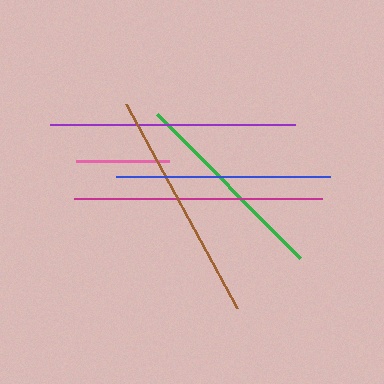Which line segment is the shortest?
The pink line is the shortest at approximately 93 pixels.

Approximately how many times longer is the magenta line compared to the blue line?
The magenta line is approximately 1.2 times the length of the blue line.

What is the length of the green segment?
The green segment is approximately 203 pixels long.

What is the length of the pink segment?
The pink segment is approximately 93 pixels long.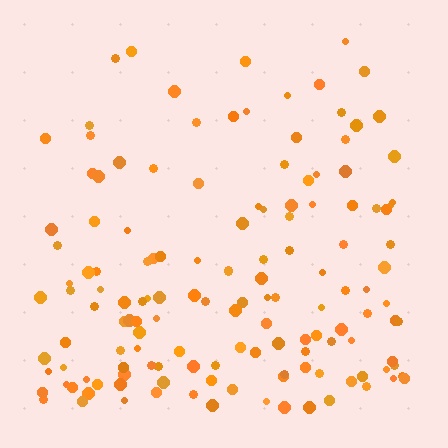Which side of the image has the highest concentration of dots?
The bottom.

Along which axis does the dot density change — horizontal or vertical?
Vertical.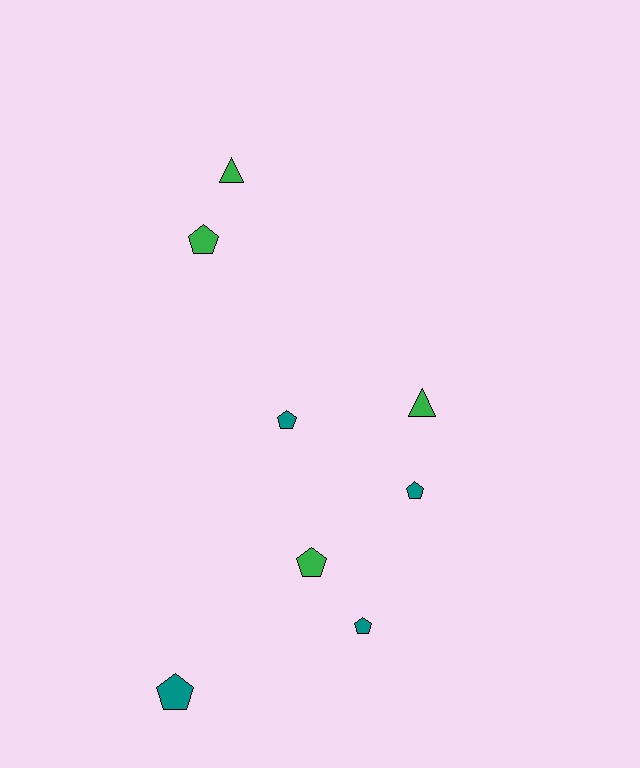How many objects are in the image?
There are 8 objects.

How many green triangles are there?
There are 2 green triangles.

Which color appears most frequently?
Green, with 4 objects.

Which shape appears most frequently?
Pentagon, with 6 objects.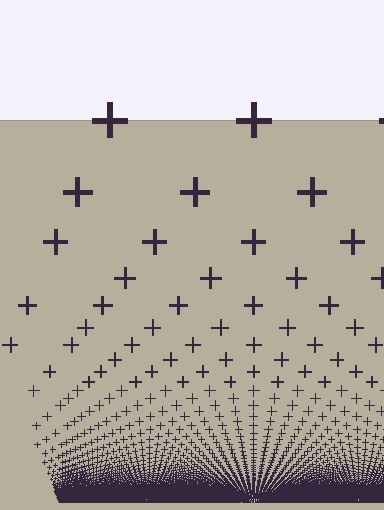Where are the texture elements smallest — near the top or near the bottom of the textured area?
Near the bottom.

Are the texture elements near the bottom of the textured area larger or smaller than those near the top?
Smaller. The gradient is inverted — elements near the bottom are smaller and denser.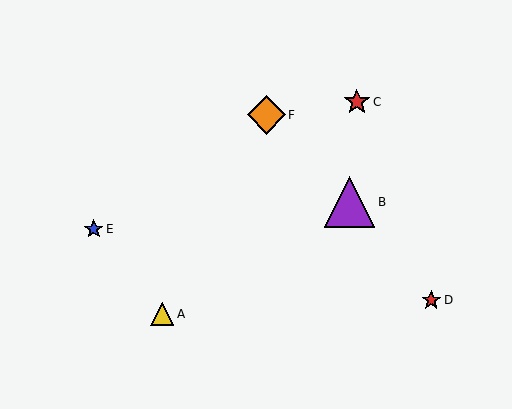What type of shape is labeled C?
Shape C is a red star.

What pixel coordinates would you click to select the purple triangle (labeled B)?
Click at (349, 202) to select the purple triangle B.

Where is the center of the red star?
The center of the red star is at (431, 300).